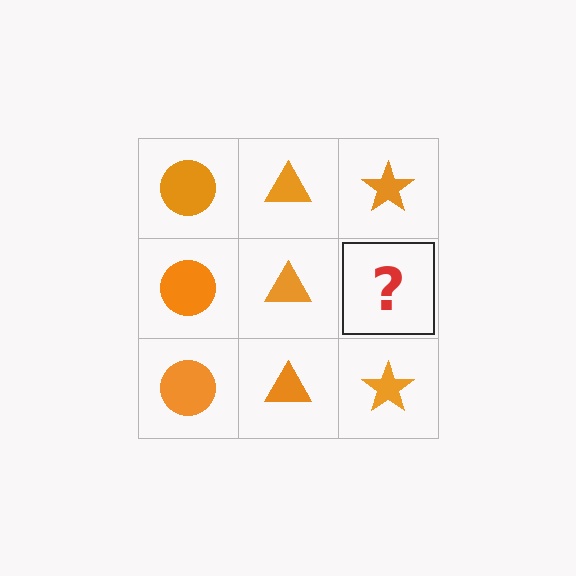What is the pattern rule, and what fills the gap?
The rule is that each column has a consistent shape. The gap should be filled with an orange star.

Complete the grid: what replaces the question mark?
The question mark should be replaced with an orange star.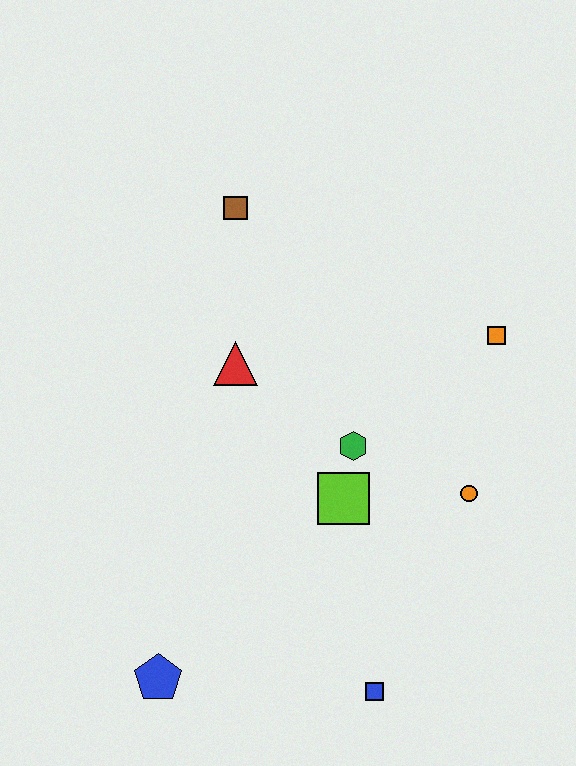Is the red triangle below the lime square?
No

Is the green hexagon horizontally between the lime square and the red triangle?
No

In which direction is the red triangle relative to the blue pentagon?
The red triangle is above the blue pentagon.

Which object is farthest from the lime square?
The brown square is farthest from the lime square.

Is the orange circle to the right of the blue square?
Yes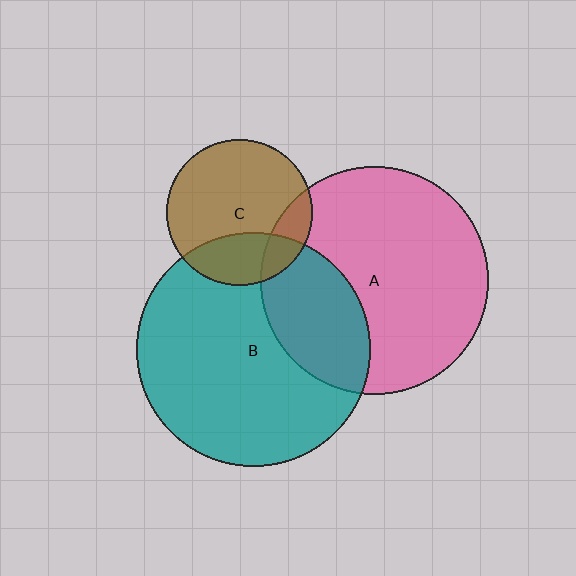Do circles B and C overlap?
Yes.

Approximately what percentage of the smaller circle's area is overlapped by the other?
Approximately 25%.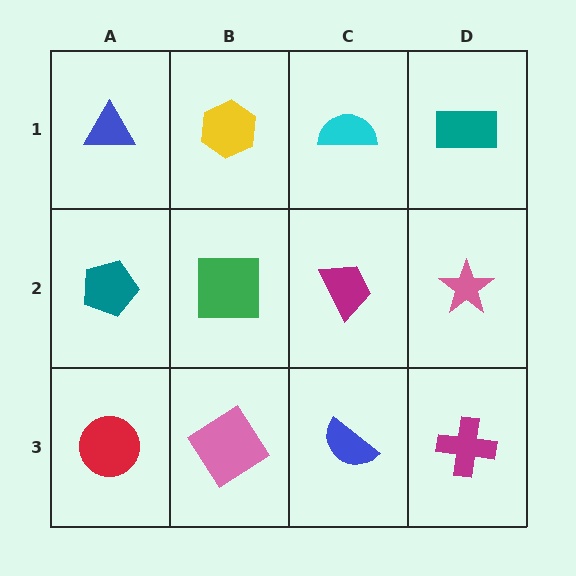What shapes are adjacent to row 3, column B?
A green square (row 2, column B), a red circle (row 3, column A), a blue semicircle (row 3, column C).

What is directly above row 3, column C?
A magenta trapezoid.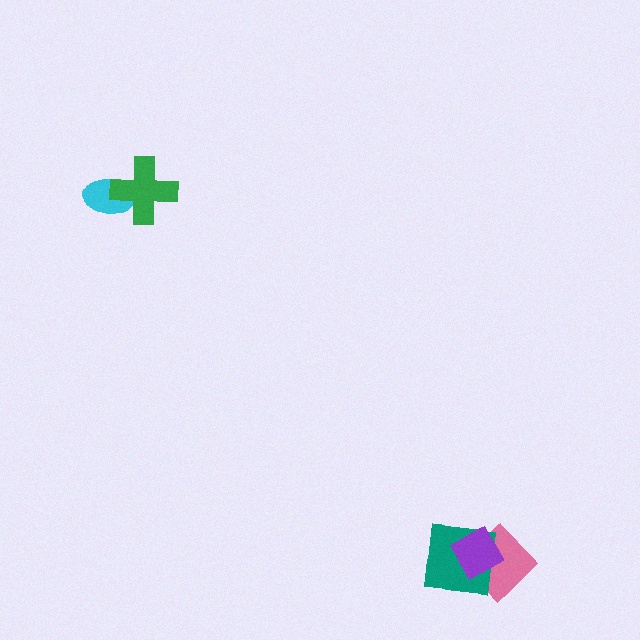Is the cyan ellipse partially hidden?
Yes, it is partially covered by another shape.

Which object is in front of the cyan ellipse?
The green cross is in front of the cyan ellipse.